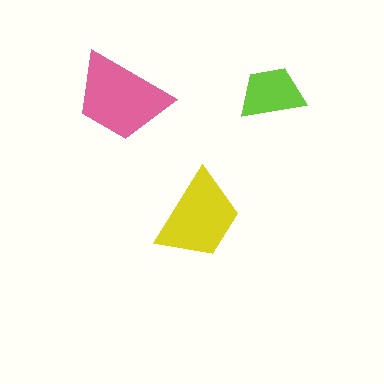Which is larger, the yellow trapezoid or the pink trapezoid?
The pink one.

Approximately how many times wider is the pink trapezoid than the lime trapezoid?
About 1.5 times wider.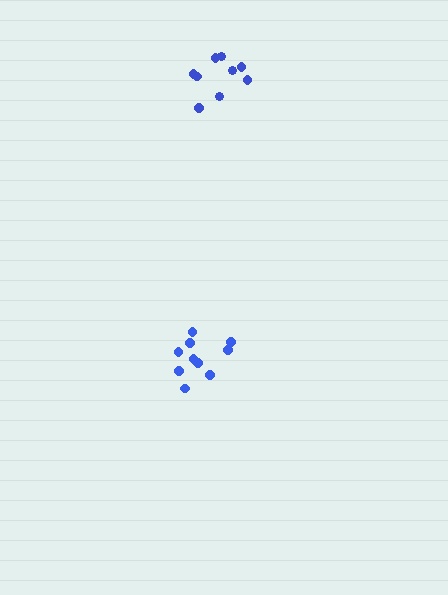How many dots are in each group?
Group 1: 10 dots, Group 2: 9 dots (19 total).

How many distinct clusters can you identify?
There are 2 distinct clusters.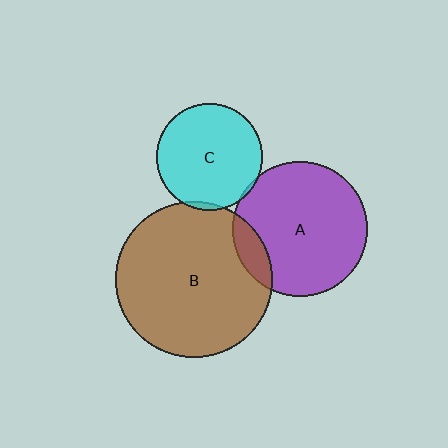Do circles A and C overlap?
Yes.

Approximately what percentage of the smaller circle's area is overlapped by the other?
Approximately 5%.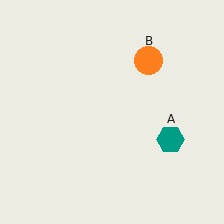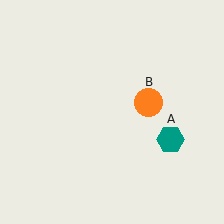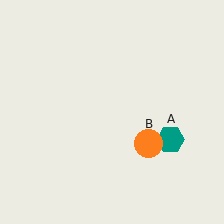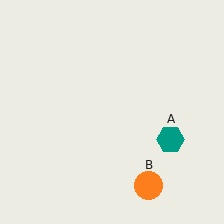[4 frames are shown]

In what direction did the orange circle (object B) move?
The orange circle (object B) moved down.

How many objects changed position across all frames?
1 object changed position: orange circle (object B).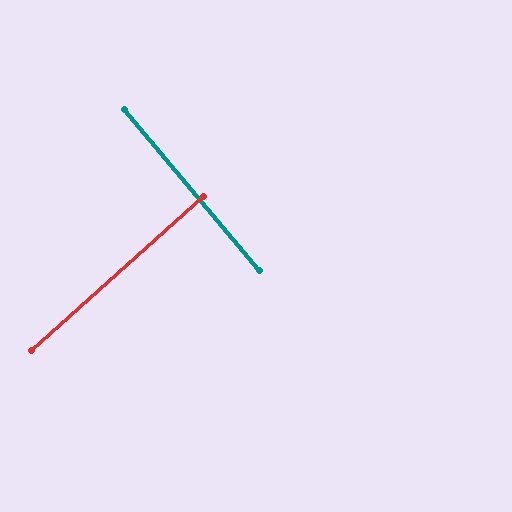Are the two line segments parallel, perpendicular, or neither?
Perpendicular — they meet at approximately 88°.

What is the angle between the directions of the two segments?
Approximately 88 degrees.